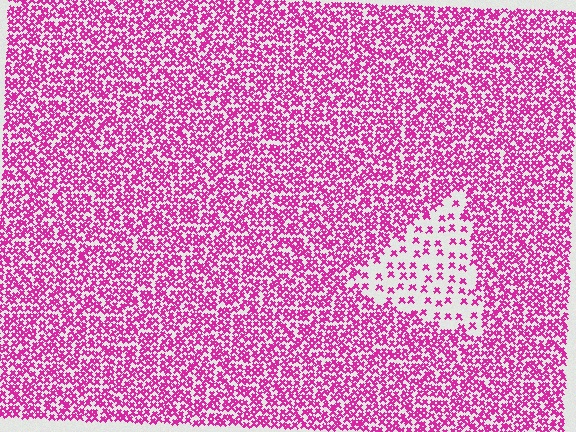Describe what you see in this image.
The image contains small magenta elements arranged at two different densities. A triangle-shaped region is visible where the elements are less densely packed than the surrounding area.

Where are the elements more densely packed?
The elements are more densely packed outside the triangle boundary.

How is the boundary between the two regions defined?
The boundary is defined by a change in element density (approximately 2.9x ratio). All elements are the same color, size, and shape.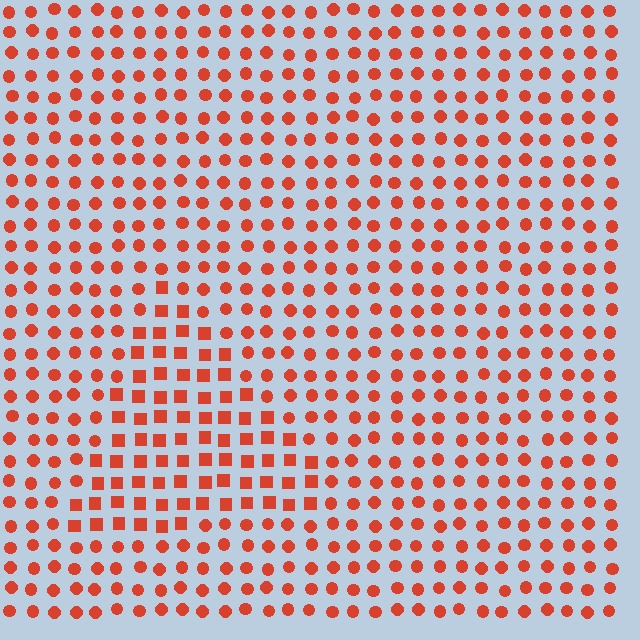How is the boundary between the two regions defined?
The boundary is defined by a change in element shape: squares inside vs. circles outside. All elements share the same color and spacing.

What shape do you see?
I see a triangle.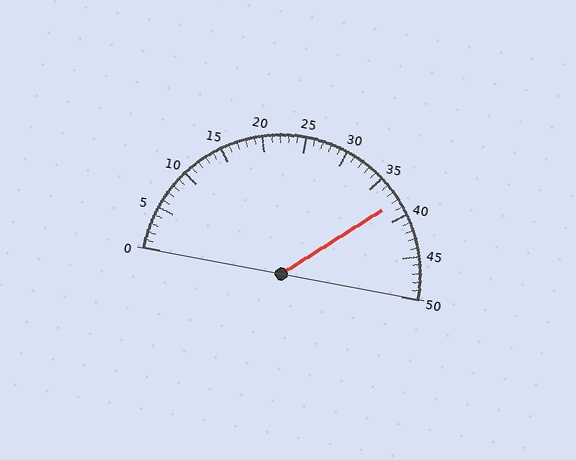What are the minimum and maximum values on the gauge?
The gauge ranges from 0 to 50.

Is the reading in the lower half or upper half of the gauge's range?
The reading is in the upper half of the range (0 to 50).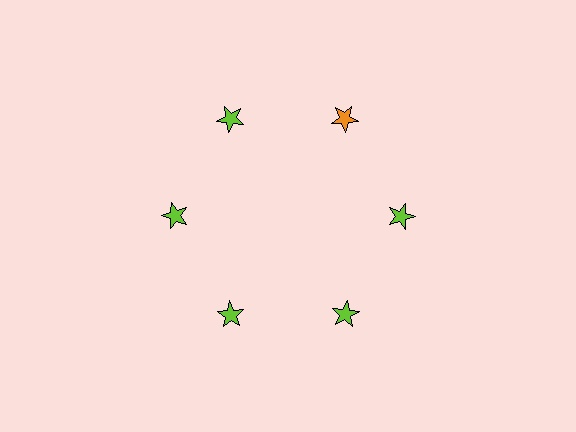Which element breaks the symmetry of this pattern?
The orange star at roughly the 1 o'clock position breaks the symmetry. All other shapes are lime stars.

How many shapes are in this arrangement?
There are 6 shapes arranged in a ring pattern.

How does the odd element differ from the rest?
It has a different color: orange instead of lime.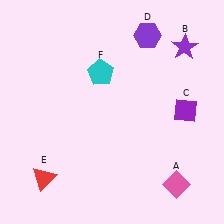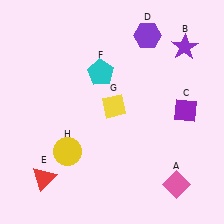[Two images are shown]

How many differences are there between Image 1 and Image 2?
There are 2 differences between the two images.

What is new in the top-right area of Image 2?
A yellow diamond (G) was added in the top-right area of Image 2.